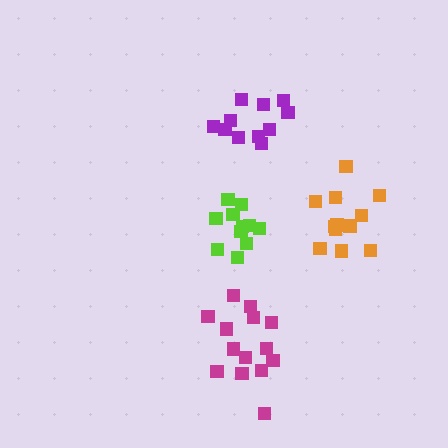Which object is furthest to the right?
The orange cluster is rightmost.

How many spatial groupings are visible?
There are 4 spatial groupings.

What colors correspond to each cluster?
The clusters are colored: lime, orange, magenta, purple.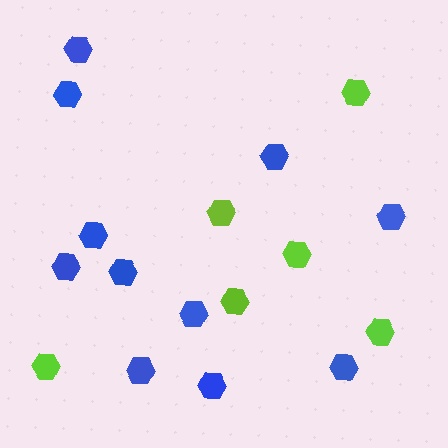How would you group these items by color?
There are 2 groups: one group of lime hexagons (6) and one group of blue hexagons (11).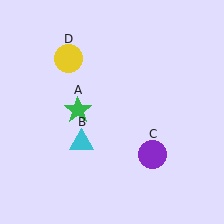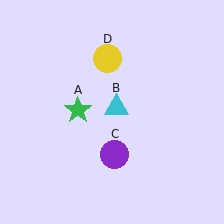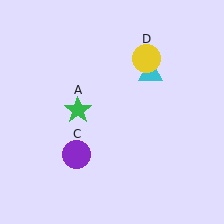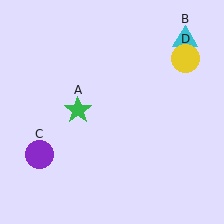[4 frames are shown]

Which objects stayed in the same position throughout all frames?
Green star (object A) remained stationary.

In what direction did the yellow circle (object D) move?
The yellow circle (object D) moved right.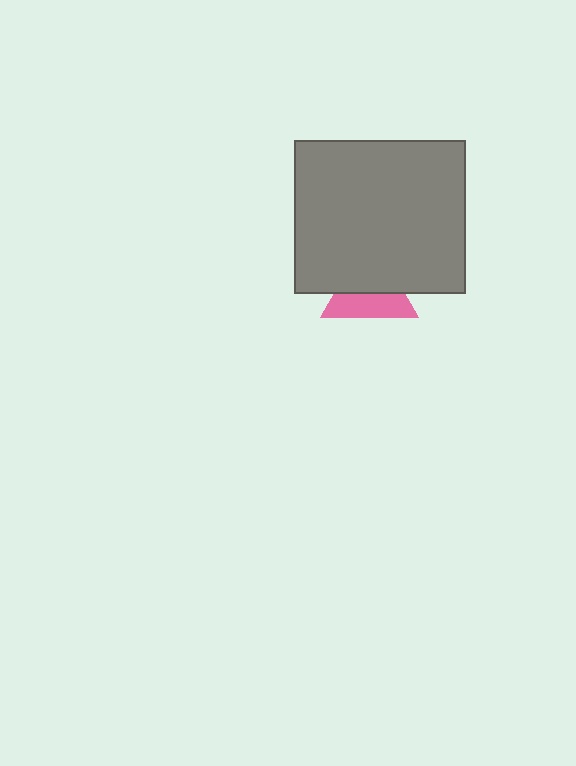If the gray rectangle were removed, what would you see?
You would see the complete pink triangle.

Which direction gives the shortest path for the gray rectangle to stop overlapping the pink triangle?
Moving up gives the shortest separation.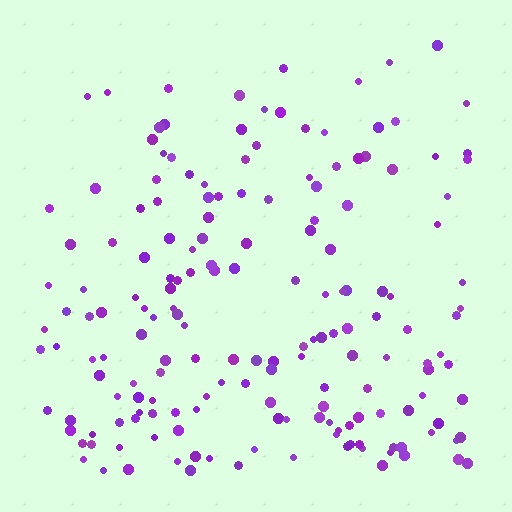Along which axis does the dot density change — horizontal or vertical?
Vertical.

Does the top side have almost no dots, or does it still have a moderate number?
Still a moderate number, just noticeably fewer than the bottom.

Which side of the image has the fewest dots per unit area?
The top.